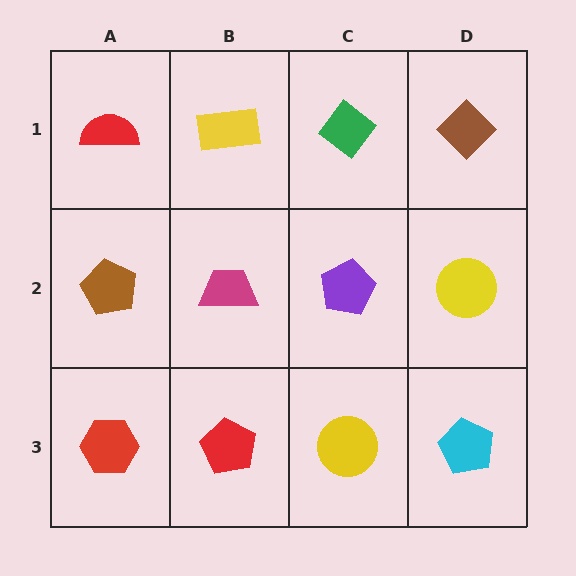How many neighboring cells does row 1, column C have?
3.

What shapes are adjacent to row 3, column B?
A magenta trapezoid (row 2, column B), a red hexagon (row 3, column A), a yellow circle (row 3, column C).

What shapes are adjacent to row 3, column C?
A purple pentagon (row 2, column C), a red pentagon (row 3, column B), a cyan pentagon (row 3, column D).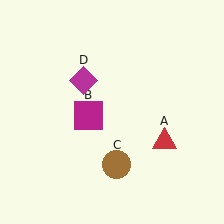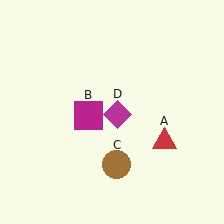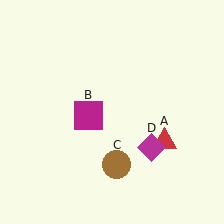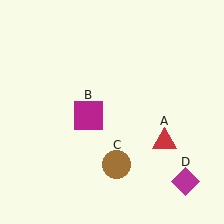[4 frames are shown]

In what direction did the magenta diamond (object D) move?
The magenta diamond (object D) moved down and to the right.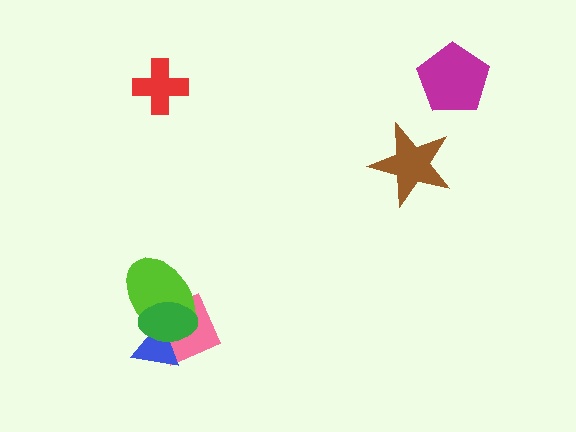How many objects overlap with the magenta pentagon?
0 objects overlap with the magenta pentagon.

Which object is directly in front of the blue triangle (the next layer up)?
The lime ellipse is directly in front of the blue triangle.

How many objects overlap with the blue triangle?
3 objects overlap with the blue triangle.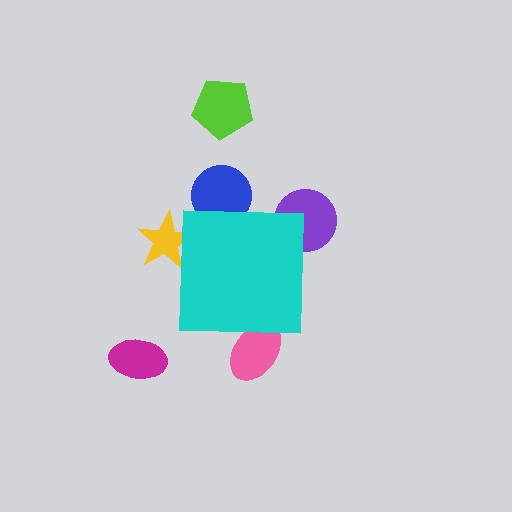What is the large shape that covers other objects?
A cyan square.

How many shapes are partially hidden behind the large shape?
4 shapes are partially hidden.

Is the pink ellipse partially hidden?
Yes, the pink ellipse is partially hidden behind the cyan square.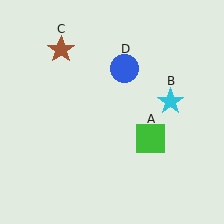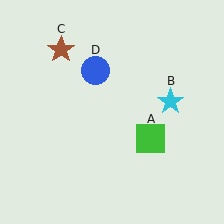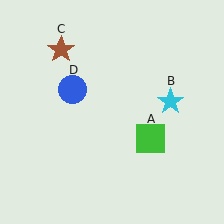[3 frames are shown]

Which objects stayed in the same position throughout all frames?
Green square (object A) and cyan star (object B) and brown star (object C) remained stationary.